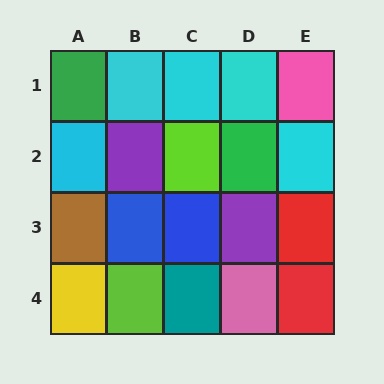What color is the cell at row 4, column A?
Yellow.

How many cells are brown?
1 cell is brown.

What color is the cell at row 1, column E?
Pink.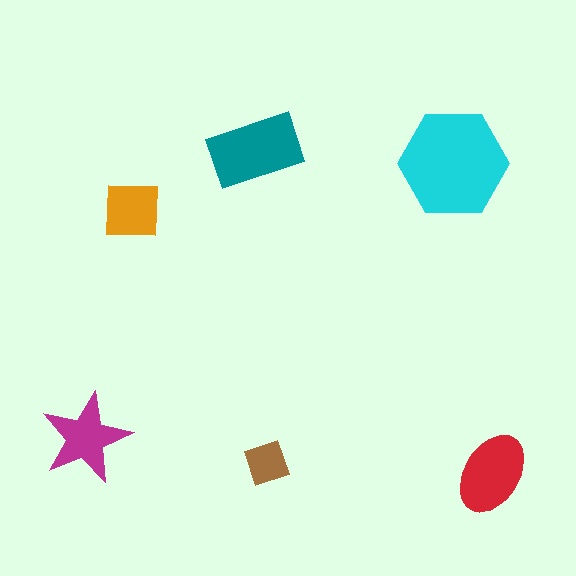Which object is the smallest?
The brown diamond.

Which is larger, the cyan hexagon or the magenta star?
The cyan hexagon.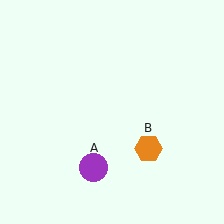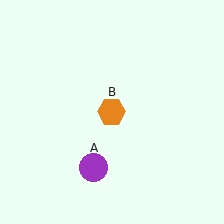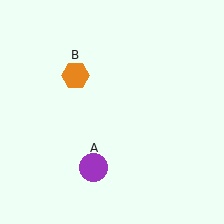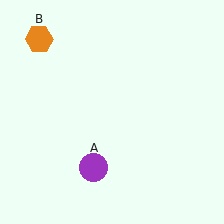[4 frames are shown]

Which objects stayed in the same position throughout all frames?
Purple circle (object A) remained stationary.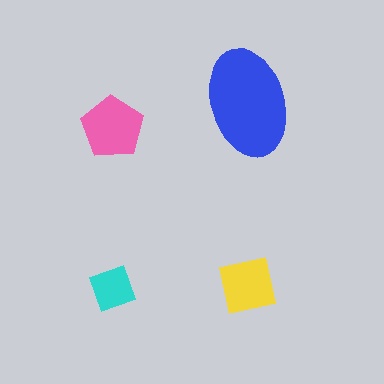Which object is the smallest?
The cyan square.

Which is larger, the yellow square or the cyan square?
The yellow square.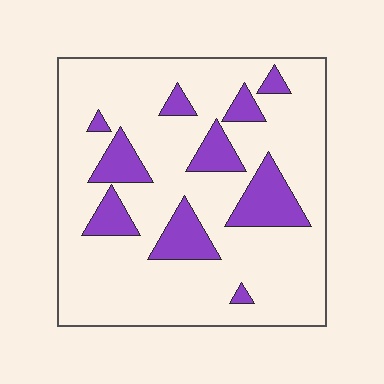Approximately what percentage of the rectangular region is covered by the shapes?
Approximately 20%.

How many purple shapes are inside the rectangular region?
10.